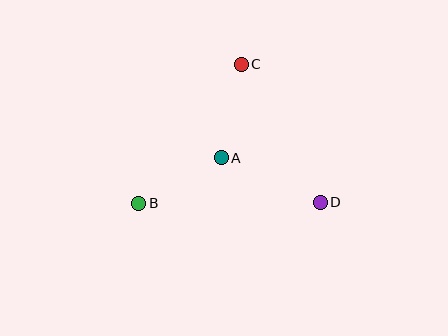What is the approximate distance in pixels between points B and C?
The distance between B and C is approximately 172 pixels.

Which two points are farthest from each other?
Points B and D are farthest from each other.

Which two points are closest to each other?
Points A and B are closest to each other.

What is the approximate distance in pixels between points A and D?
The distance between A and D is approximately 108 pixels.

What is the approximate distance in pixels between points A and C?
The distance between A and C is approximately 96 pixels.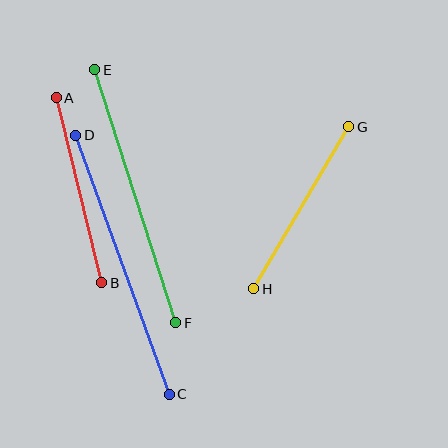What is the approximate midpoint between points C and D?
The midpoint is at approximately (123, 265) pixels.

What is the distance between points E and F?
The distance is approximately 265 pixels.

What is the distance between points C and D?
The distance is approximately 276 pixels.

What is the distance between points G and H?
The distance is approximately 188 pixels.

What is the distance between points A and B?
The distance is approximately 191 pixels.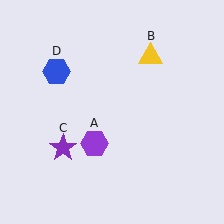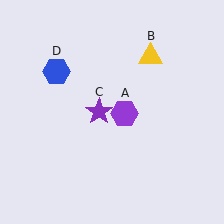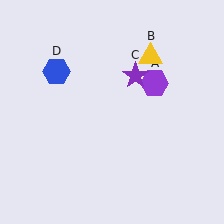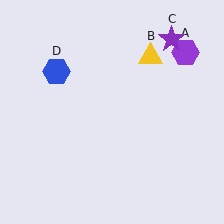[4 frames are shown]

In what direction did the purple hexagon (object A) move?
The purple hexagon (object A) moved up and to the right.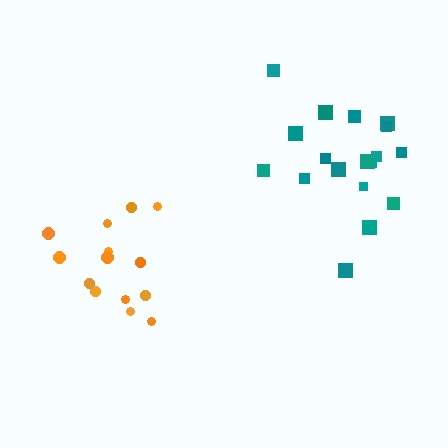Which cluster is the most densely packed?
Orange.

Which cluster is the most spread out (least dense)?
Teal.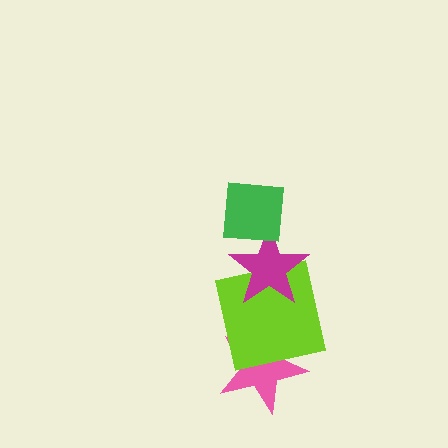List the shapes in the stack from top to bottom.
From top to bottom: the green square, the magenta star, the lime square, the pink star.